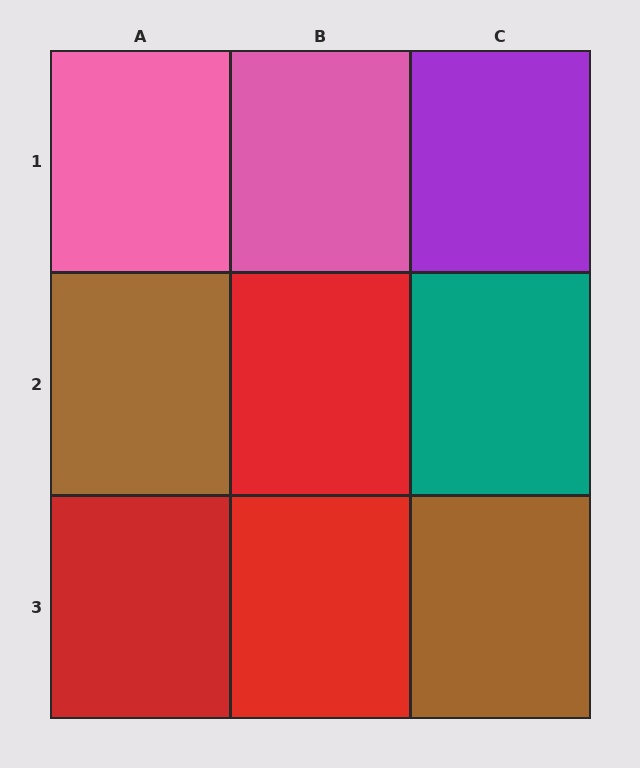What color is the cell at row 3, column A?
Red.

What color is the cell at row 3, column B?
Red.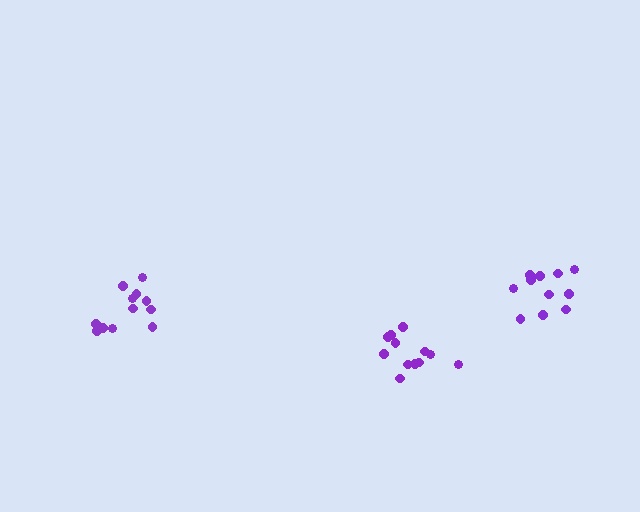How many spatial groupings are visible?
There are 3 spatial groupings.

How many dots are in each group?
Group 1: 12 dots, Group 2: 12 dots, Group 3: 11 dots (35 total).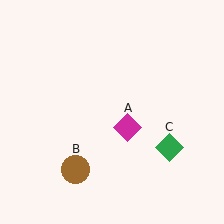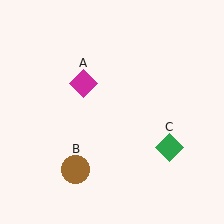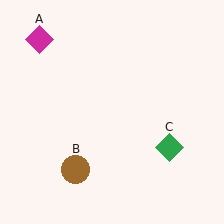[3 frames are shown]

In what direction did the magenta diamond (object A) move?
The magenta diamond (object A) moved up and to the left.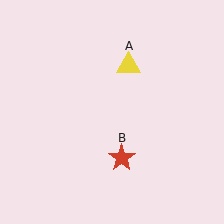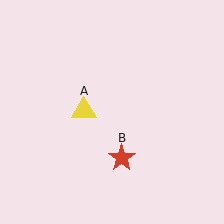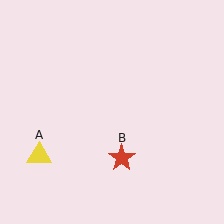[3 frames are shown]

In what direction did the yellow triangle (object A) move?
The yellow triangle (object A) moved down and to the left.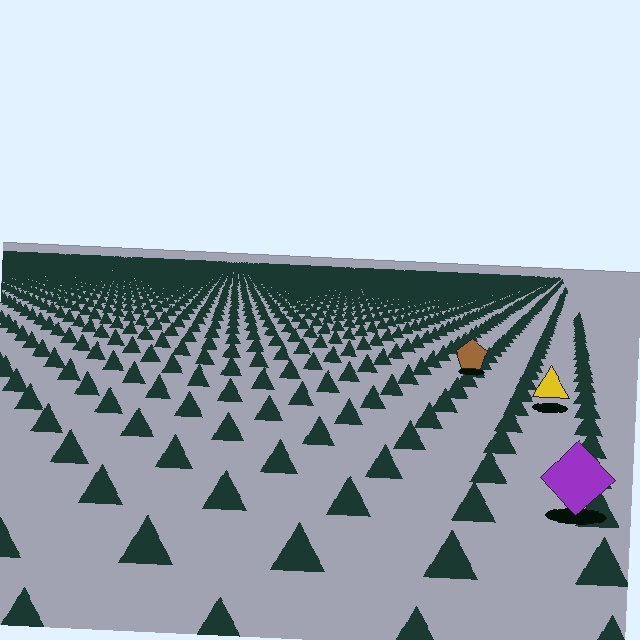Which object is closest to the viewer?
The purple diamond is closest. The texture marks near it are larger and more spread out.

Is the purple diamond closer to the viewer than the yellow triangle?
Yes. The purple diamond is closer — you can tell from the texture gradient: the ground texture is coarser near it.